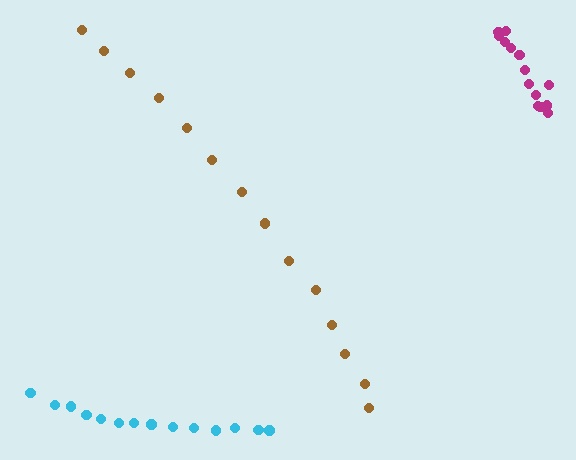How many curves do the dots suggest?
There are 3 distinct paths.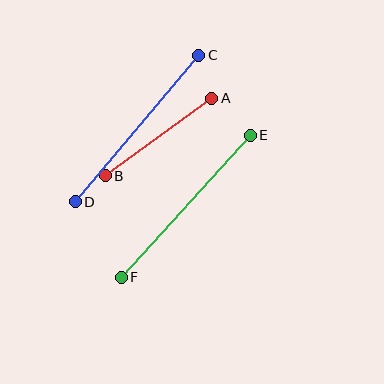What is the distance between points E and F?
The distance is approximately 192 pixels.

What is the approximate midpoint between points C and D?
The midpoint is at approximately (137, 128) pixels.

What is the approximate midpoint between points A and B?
The midpoint is at approximately (159, 137) pixels.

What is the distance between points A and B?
The distance is approximately 132 pixels.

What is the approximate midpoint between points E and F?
The midpoint is at approximately (186, 206) pixels.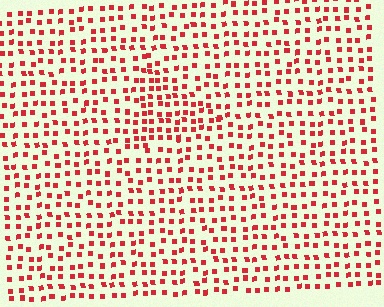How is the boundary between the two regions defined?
The boundary is defined by a change in element density (approximately 1.5x ratio). All elements are the same color, size, and shape.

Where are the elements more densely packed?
The elements are more densely packed inside the triangle boundary.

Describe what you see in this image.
The image contains small red elements arranged at two different densities. A triangle-shaped region is visible where the elements are more densely packed than the surrounding area.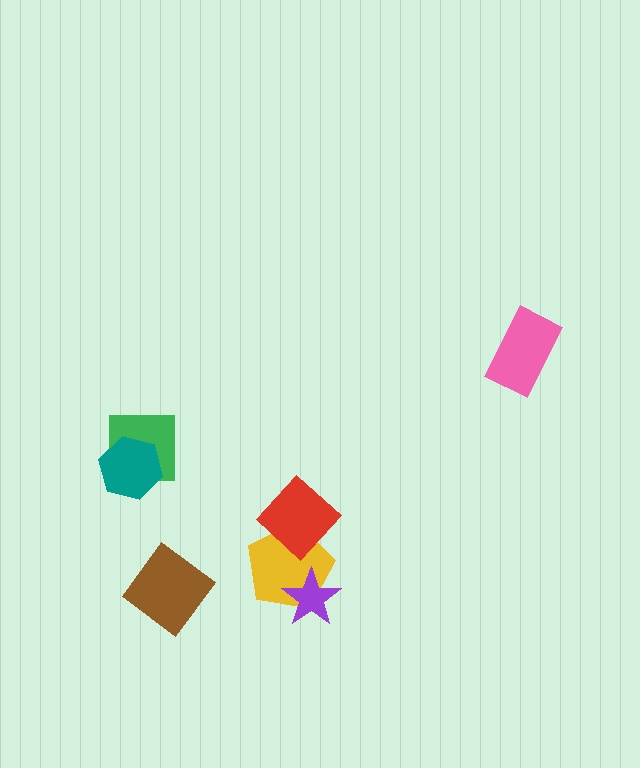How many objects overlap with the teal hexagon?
1 object overlaps with the teal hexagon.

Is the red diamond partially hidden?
No, no other shape covers it.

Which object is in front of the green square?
The teal hexagon is in front of the green square.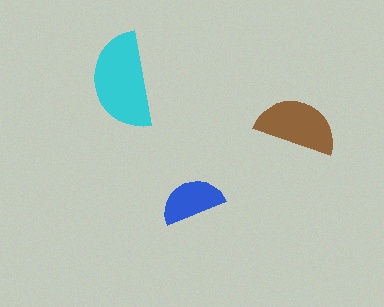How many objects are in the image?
There are 3 objects in the image.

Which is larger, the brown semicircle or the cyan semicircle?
The cyan one.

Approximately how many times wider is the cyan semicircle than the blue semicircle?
About 1.5 times wider.